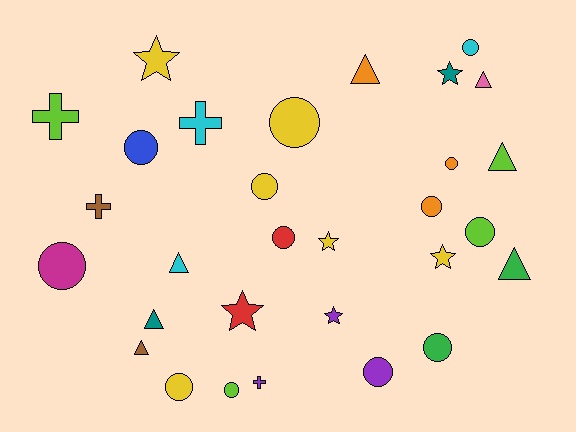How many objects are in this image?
There are 30 objects.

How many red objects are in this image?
There are 2 red objects.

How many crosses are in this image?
There are 4 crosses.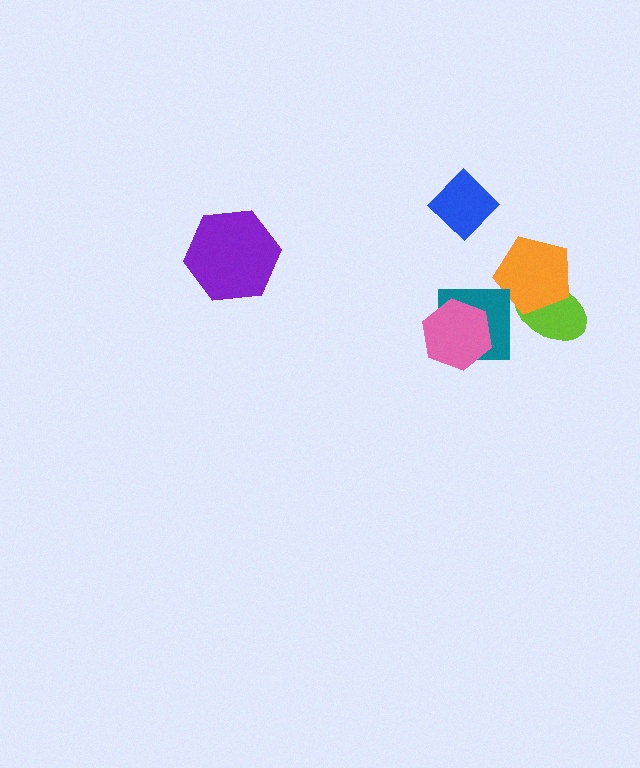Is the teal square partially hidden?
Yes, it is partially covered by another shape.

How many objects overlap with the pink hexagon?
1 object overlaps with the pink hexagon.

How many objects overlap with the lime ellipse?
1 object overlaps with the lime ellipse.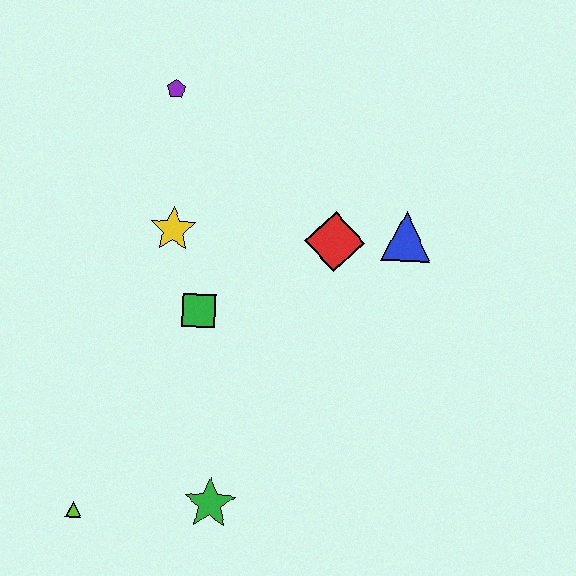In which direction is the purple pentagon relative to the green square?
The purple pentagon is above the green square.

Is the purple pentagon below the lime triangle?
No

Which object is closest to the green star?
The lime triangle is closest to the green star.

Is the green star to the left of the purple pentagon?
No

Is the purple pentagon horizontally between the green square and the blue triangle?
No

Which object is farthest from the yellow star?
The lime triangle is farthest from the yellow star.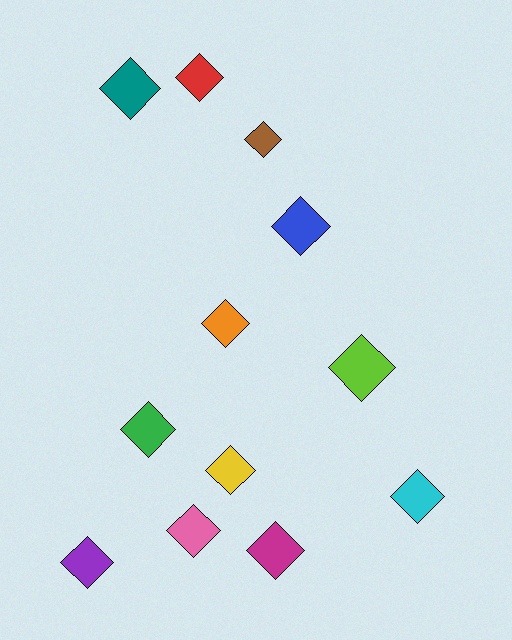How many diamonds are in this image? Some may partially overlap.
There are 12 diamonds.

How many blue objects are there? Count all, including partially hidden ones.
There is 1 blue object.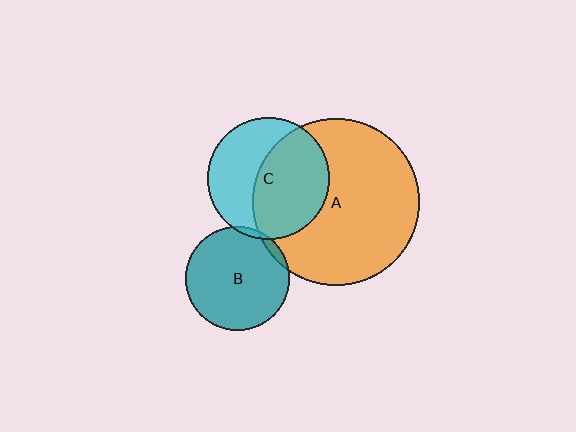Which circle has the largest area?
Circle A (orange).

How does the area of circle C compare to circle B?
Approximately 1.4 times.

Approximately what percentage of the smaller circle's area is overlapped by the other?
Approximately 5%.